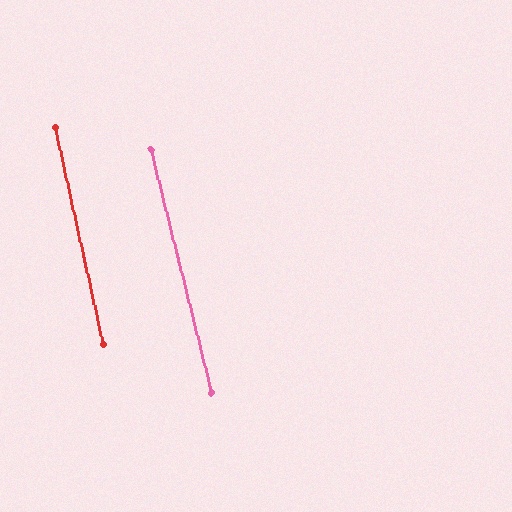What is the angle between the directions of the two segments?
Approximately 1 degree.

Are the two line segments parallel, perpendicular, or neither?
Parallel — their directions differ by only 1.4°.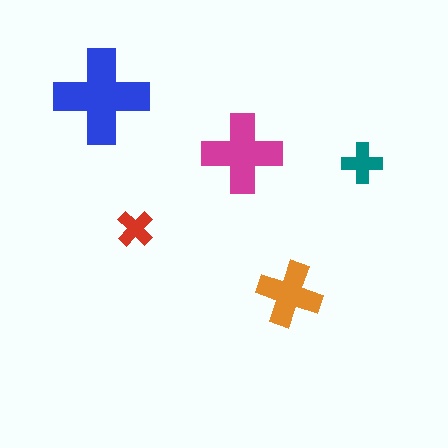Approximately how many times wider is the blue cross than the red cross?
About 2.5 times wider.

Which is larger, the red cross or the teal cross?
The teal one.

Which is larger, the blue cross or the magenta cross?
The blue one.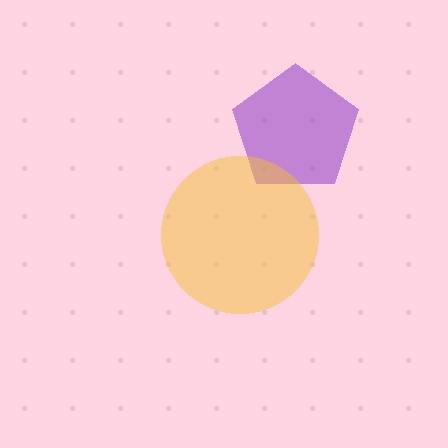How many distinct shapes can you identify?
There are 2 distinct shapes: a purple pentagon, a yellow circle.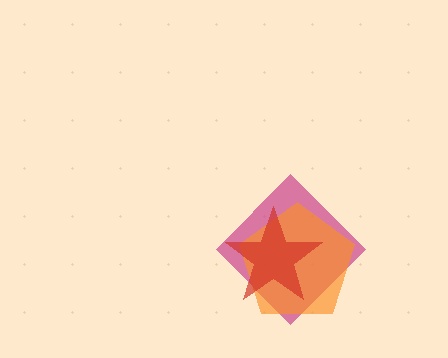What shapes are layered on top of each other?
The layered shapes are: a magenta diamond, an orange pentagon, a red star.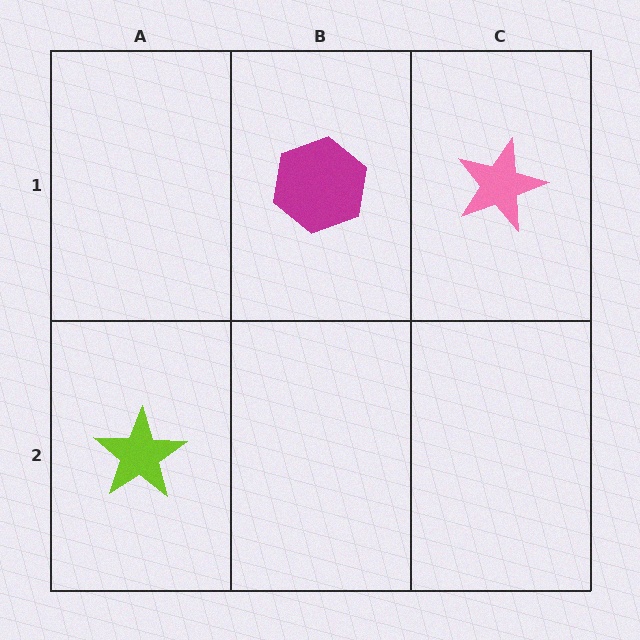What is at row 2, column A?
A lime star.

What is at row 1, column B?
A magenta hexagon.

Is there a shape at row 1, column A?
No, that cell is empty.